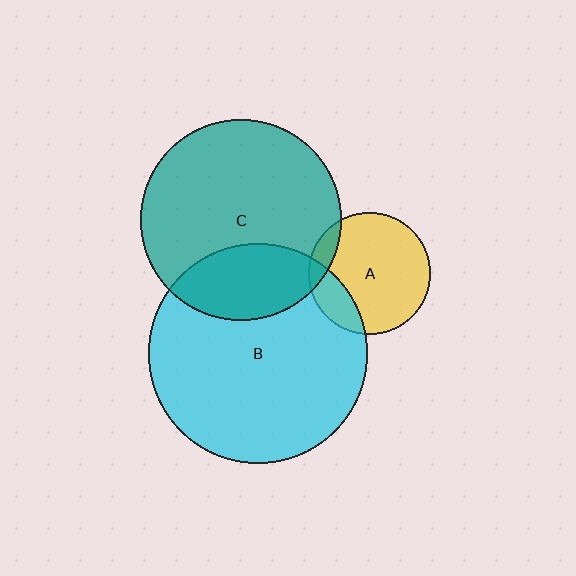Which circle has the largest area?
Circle B (cyan).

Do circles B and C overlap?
Yes.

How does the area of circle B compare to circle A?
Approximately 3.3 times.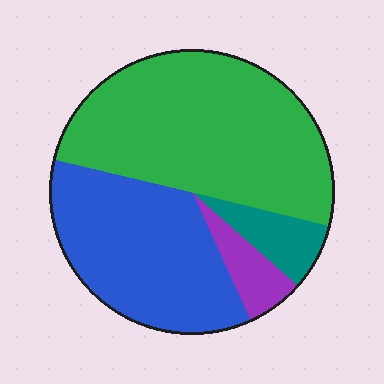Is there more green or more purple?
Green.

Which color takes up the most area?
Green, at roughly 50%.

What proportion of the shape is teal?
Teal covers roughly 10% of the shape.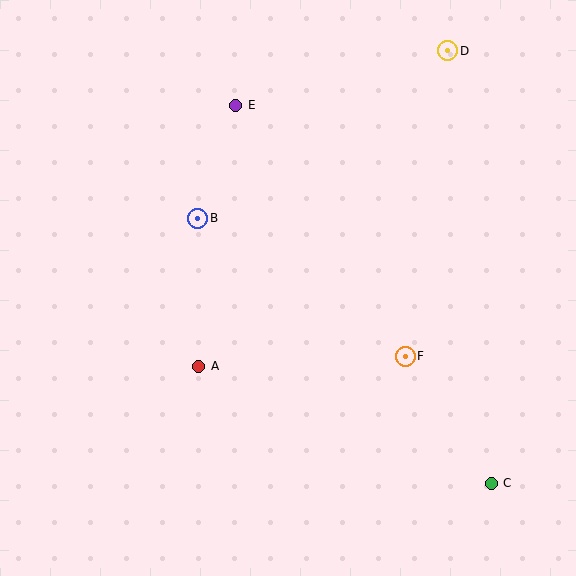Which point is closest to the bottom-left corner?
Point A is closest to the bottom-left corner.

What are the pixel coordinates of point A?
Point A is at (199, 366).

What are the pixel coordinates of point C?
Point C is at (491, 483).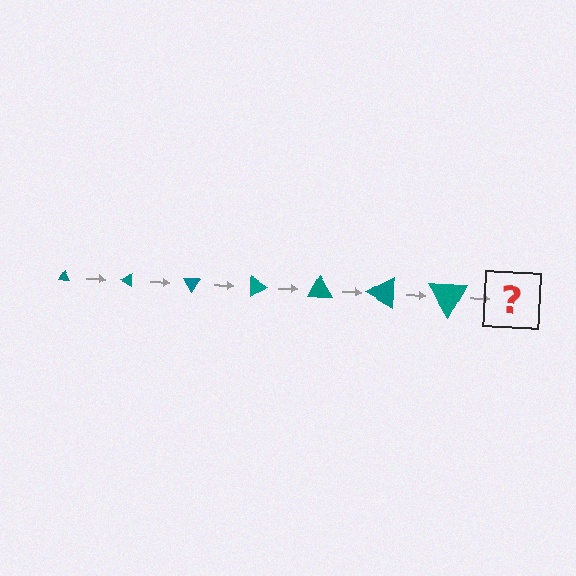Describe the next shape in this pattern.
It should be a triangle, larger than the previous one and rotated 210 degrees from the start.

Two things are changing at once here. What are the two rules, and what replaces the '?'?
The two rules are that the triangle grows larger each step and it rotates 30 degrees each step. The '?' should be a triangle, larger than the previous one and rotated 210 degrees from the start.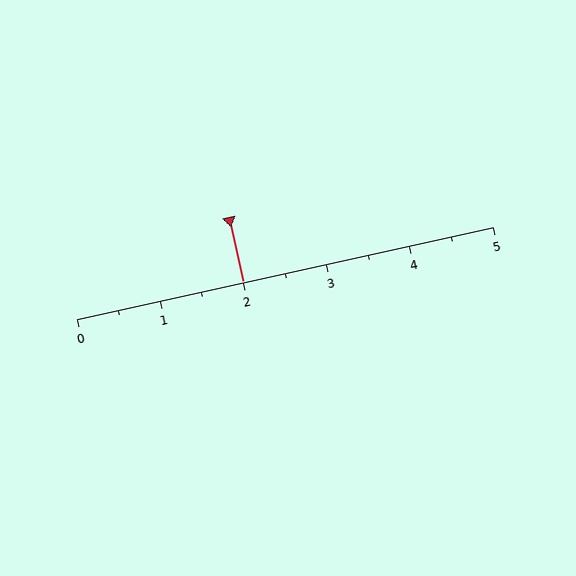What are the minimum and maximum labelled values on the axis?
The axis runs from 0 to 5.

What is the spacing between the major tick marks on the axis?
The major ticks are spaced 1 apart.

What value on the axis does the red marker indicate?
The marker indicates approximately 2.